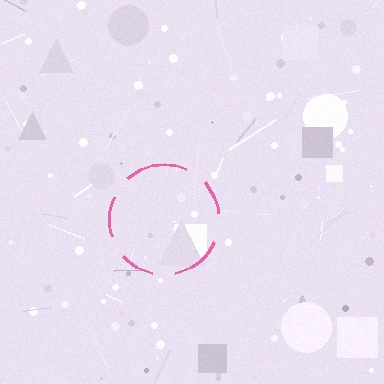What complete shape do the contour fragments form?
The contour fragments form a circle.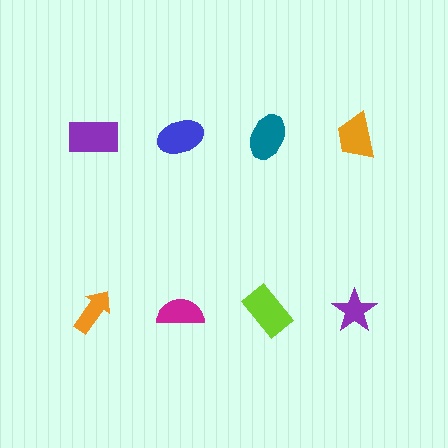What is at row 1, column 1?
A purple rectangle.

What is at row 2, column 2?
A magenta semicircle.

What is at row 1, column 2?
A blue ellipse.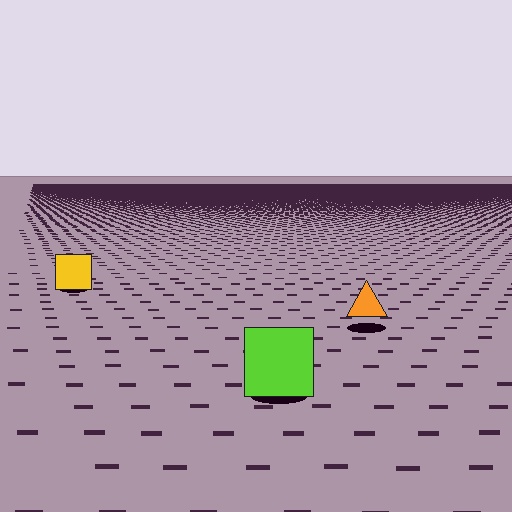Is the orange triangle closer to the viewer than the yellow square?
Yes. The orange triangle is closer — you can tell from the texture gradient: the ground texture is coarser near it.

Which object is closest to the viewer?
The lime square is closest. The texture marks near it are larger and more spread out.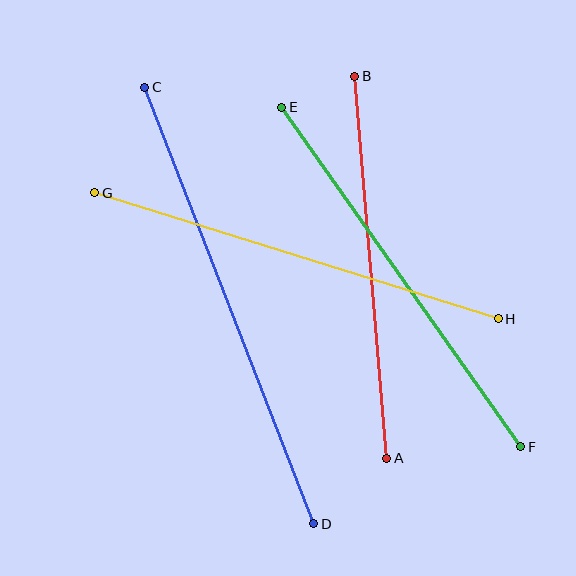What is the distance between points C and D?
The distance is approximately 468 pixels.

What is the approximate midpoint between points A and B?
The midpoint is at approximately (371, 267) pixels.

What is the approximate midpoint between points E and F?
The midpoint is at approximately (401, 277) pixels.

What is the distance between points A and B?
The distance is approximately 383 pixels.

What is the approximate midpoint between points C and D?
The midpoint is at approximately (229, 306) pixels.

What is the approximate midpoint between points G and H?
The midpoint is at approximately (296, 256) pixels.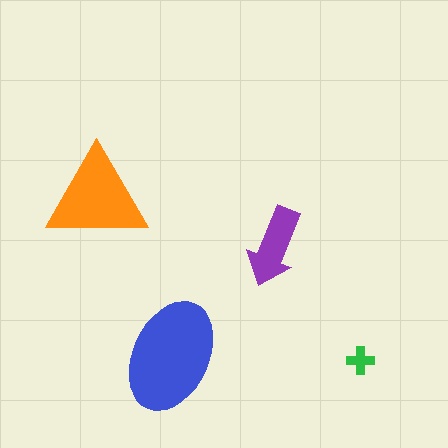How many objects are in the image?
There are 4 objects in the image.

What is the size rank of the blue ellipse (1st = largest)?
1st.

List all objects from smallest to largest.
The green cross, the purple arrow, the orange triangle, the blue ellipse.